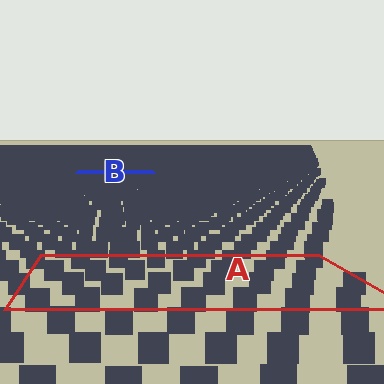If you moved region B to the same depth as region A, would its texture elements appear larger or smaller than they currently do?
They would appear larger. At a closer depth, the same texture elements are projected at a bigger on-screen size.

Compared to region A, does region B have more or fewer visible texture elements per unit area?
Region B has more texture elements per unit area — they are packed more densely because it is farther away.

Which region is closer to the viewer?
Region A is closer. The texture elements there are larger and more spread out.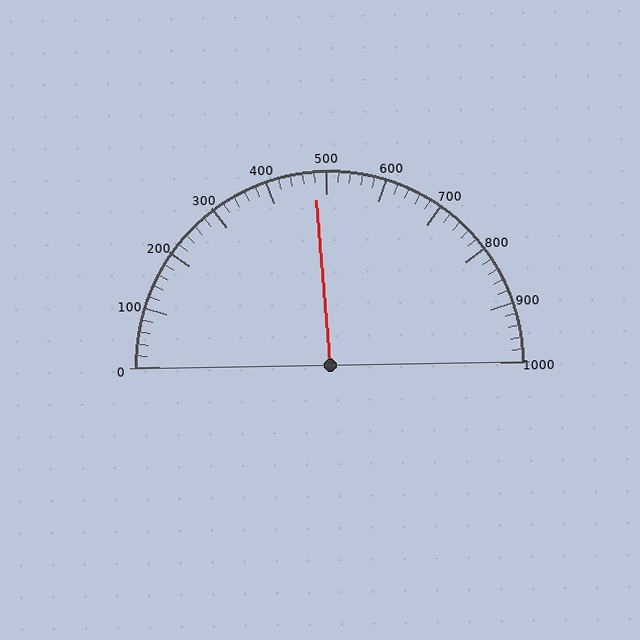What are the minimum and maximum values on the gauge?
The gauge ranges from 0 to 1000.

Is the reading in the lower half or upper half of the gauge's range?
The reading is in the lower half of the range (0 to 1000).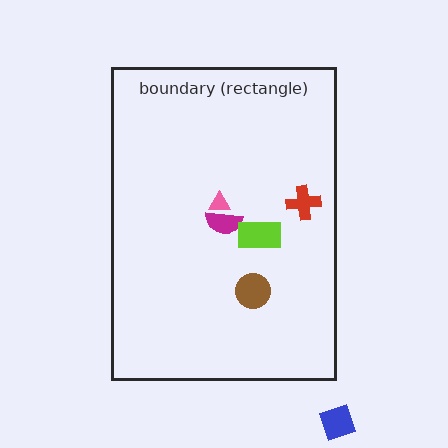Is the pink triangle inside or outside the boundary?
Inside.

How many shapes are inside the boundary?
5 inside, 1 outside.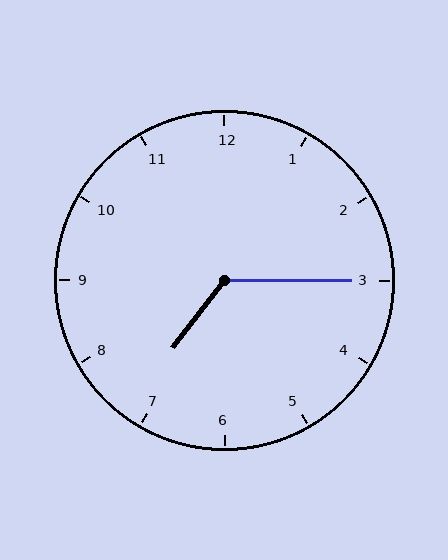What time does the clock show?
7:15.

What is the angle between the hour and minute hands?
Approximately 128 degrees.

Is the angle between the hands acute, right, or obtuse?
It is obtuse.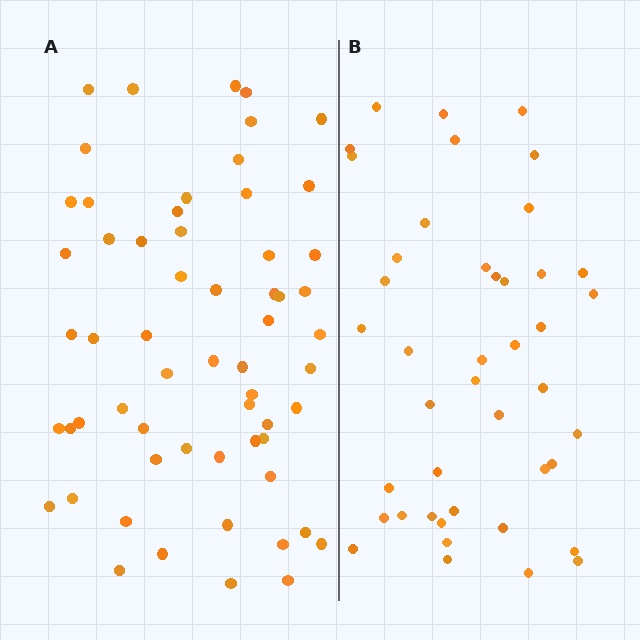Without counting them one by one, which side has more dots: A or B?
Region A (the left region) has more dots.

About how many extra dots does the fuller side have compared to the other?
Region A has approximately 15 more dots than region B.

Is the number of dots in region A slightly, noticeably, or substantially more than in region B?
Region A has noticeably more, but not dramatically so. The ratio is roughly 1.4 to 1.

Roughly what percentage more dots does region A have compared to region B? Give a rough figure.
About 40% more.